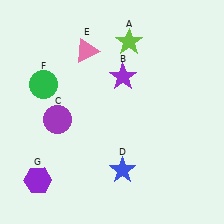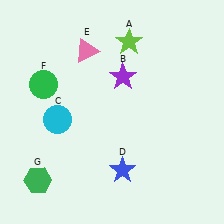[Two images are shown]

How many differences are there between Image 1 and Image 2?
There are 2 differences between the two images.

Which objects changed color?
C changed from purple to cyan. G changed from purple to green.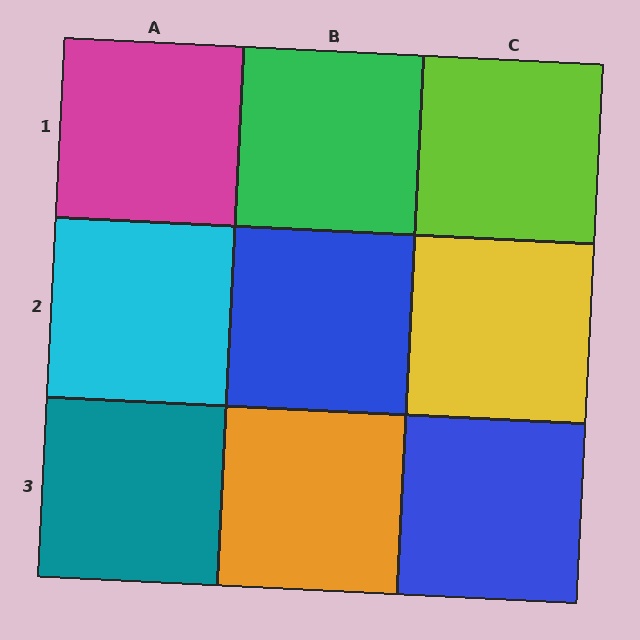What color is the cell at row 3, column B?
Orange.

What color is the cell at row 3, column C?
Blue.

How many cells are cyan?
1 cell is cyan.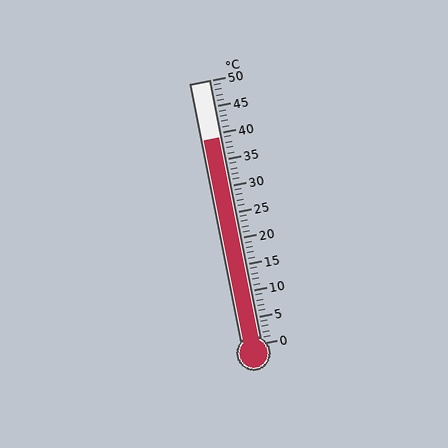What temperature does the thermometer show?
The thermometer shows approximately 39°C.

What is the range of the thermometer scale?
The thermometer scale ranges from 0°C to 50°C.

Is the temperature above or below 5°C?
The temperature is above 5°C.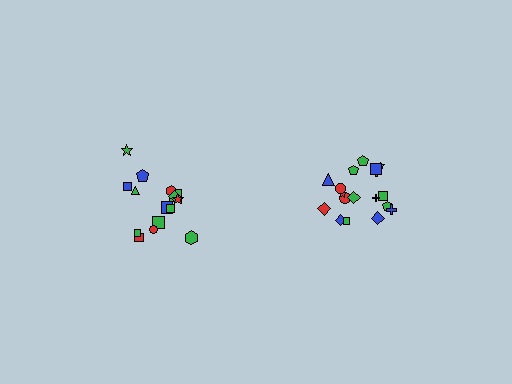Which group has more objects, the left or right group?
The right group.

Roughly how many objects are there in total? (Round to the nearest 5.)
Roughly 35 objects in total.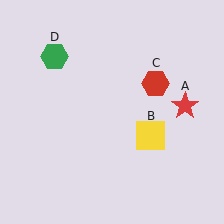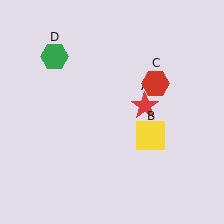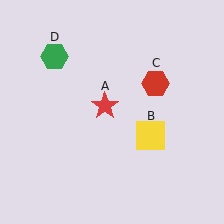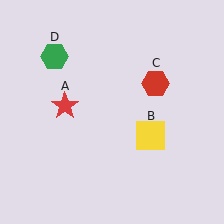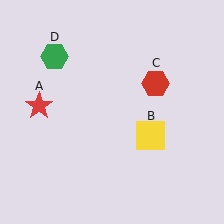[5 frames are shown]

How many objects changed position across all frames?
1 object changed position: red star (object A).